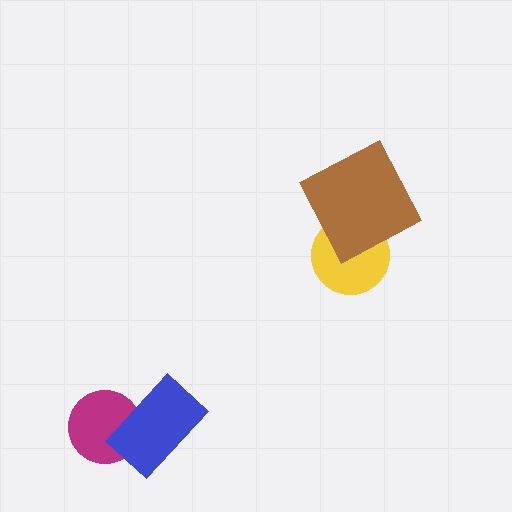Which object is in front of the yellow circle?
The brown square is in front of the yellow circle.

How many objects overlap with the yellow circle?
1 object overlaps with the yellow circle.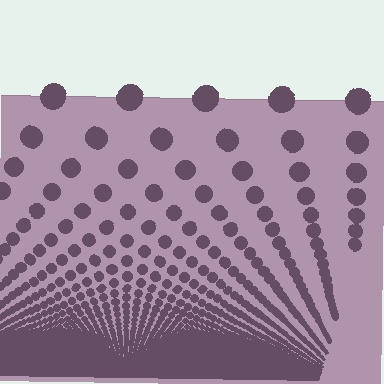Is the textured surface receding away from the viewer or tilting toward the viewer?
The surface appears to tilt toward the viewer. Texture elements get larger and sparser toward the top.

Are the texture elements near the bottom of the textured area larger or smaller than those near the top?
Smaller. The gradient is inverted — elements near the bottom are smaller and denser.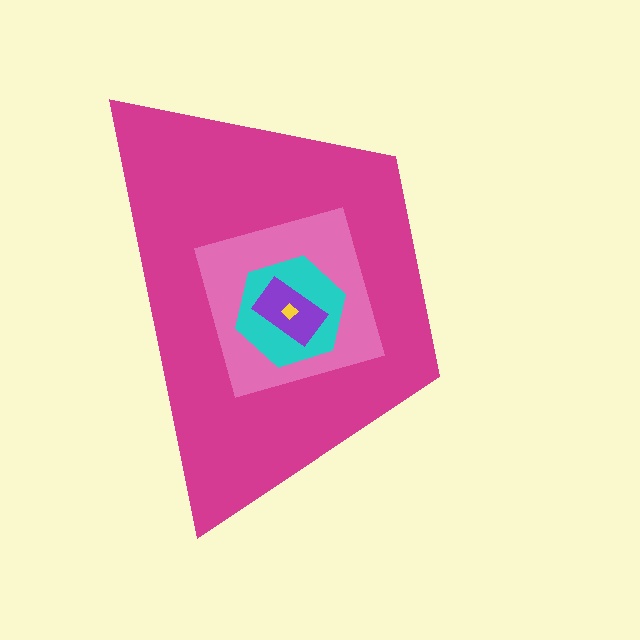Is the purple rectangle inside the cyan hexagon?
Yes.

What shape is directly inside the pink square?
The cyan hexagon.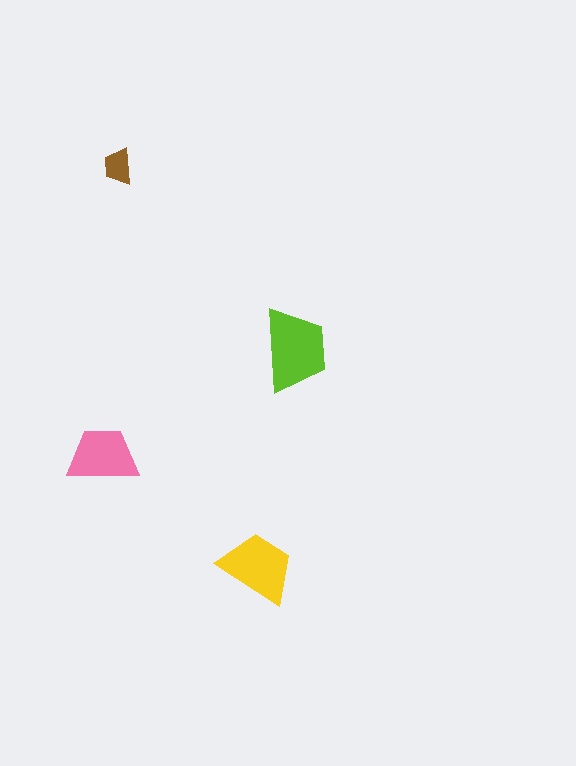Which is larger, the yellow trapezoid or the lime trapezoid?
The lime one.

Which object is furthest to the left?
The pink trapezoid is leftmost.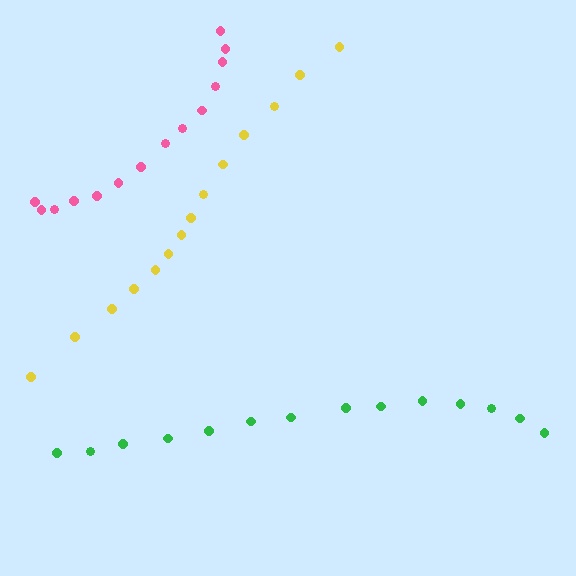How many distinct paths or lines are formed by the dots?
There are 3 distinct paths.